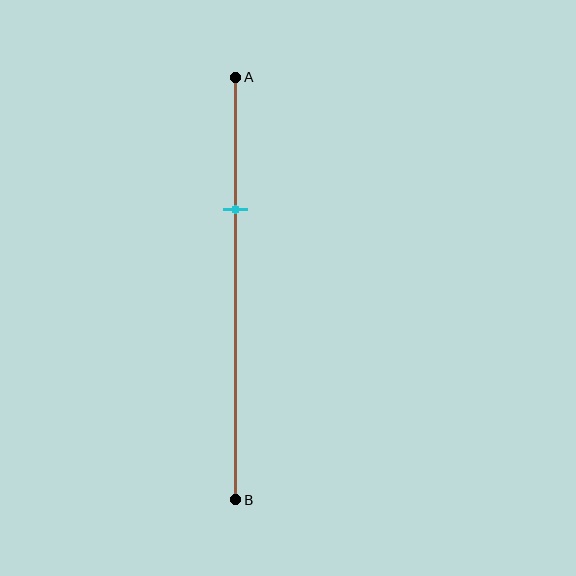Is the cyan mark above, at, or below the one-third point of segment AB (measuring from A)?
The cyan mark is approximately at the one-third point of segment AB.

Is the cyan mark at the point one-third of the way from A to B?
Yes, the mark is approximately at the one-third point.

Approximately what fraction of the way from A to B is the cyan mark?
The cyan mark is approximately 30% of the way from A to B.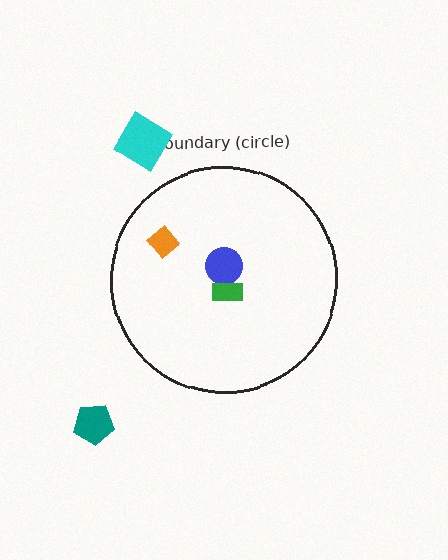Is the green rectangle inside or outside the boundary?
Inside.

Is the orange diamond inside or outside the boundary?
Inside.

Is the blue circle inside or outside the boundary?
Inside.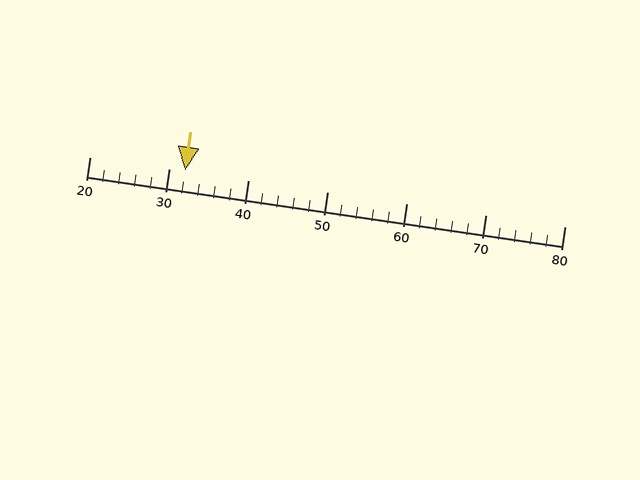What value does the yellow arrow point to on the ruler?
The yellow arrow points to approximately 32.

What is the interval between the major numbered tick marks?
The major tick marks are spaced 10 units apart.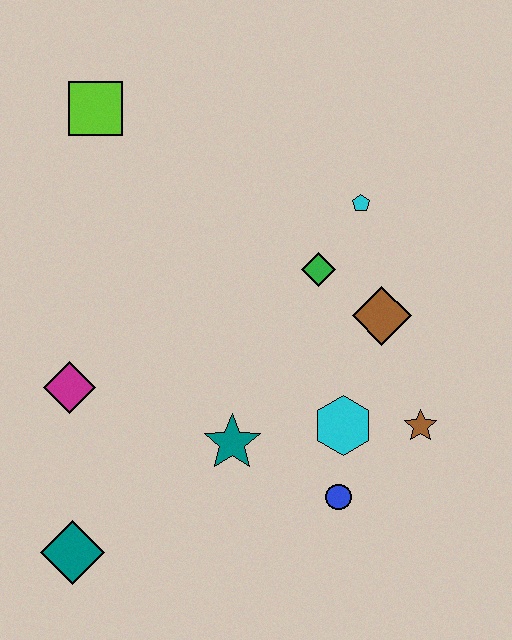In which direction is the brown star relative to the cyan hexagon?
The brown star is to the right of the cyan hexagon.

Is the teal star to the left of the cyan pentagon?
Yes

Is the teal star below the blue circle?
No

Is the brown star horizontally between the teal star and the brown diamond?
No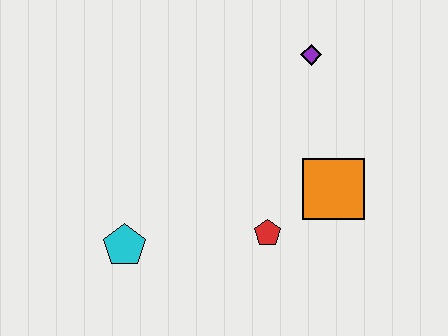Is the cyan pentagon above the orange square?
No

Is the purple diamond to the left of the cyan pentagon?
No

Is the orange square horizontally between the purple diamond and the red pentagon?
No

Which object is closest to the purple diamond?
The orange square is closest to the purple diamond.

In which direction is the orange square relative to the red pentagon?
The orange square is to the right of the red pentagon.